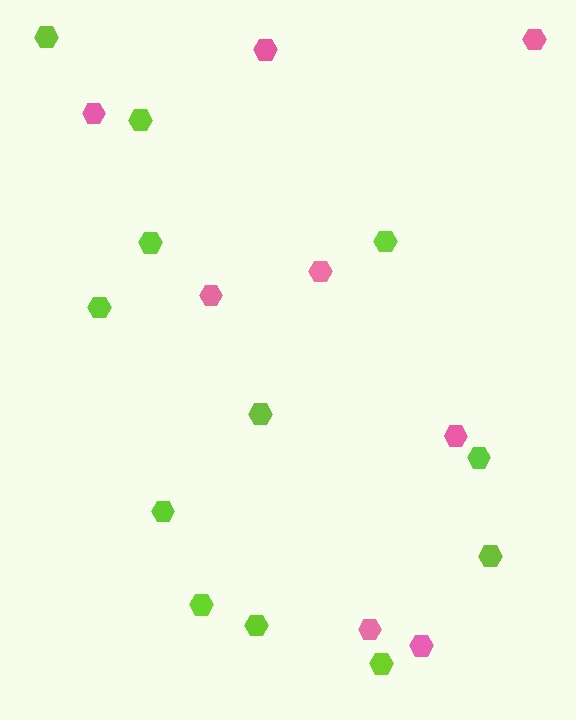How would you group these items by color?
There are 2 groups: one group of lime hexagons (12) and one group of pink hexagons (8).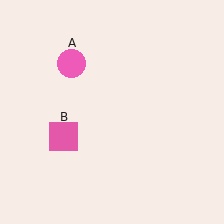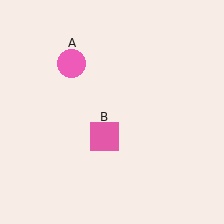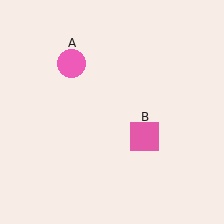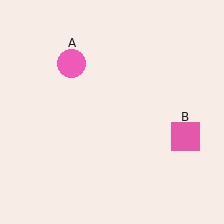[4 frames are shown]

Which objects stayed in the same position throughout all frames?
Pink circle (object A) remained stationary.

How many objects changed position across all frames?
1 object changed position: pink square (object B).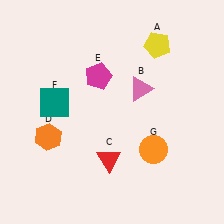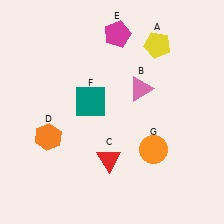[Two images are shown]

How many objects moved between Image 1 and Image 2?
2 objects moved between the two images.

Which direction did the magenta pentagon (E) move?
The magenta pentagon (E) moved up.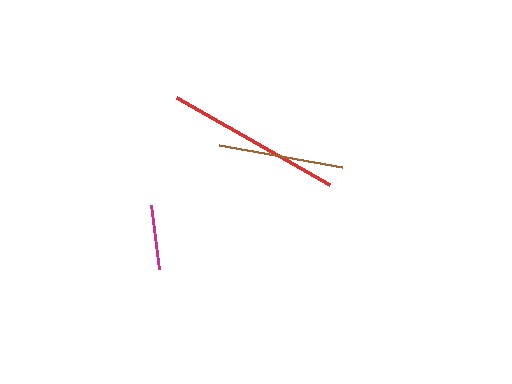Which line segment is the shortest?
The magenta line is the shortest at approximately 64 pixels.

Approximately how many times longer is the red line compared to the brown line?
The red line is approximately 1.4 times the length of the brown line.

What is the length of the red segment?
The red segment is approximately 176 pixels long.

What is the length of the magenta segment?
The magenta segment is approximately 64 pixels long.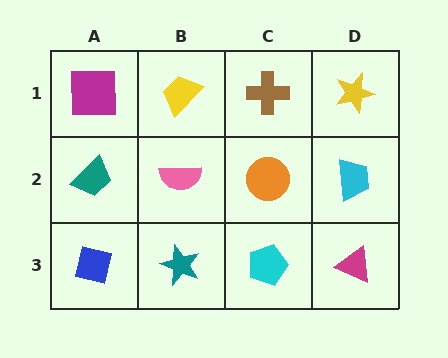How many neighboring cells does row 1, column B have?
3.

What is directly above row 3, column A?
A teal trapezoid.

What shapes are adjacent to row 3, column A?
A teal trapezoid (row 2, column A), a teal star (row 3, column B).